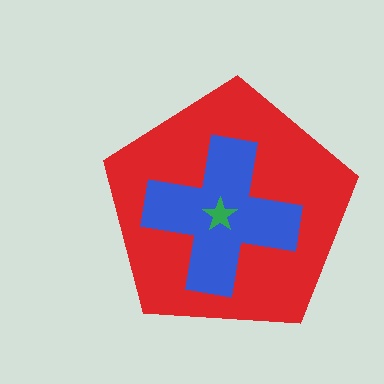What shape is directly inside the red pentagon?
The blue cross.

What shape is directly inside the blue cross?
The green star.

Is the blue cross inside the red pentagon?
Yes.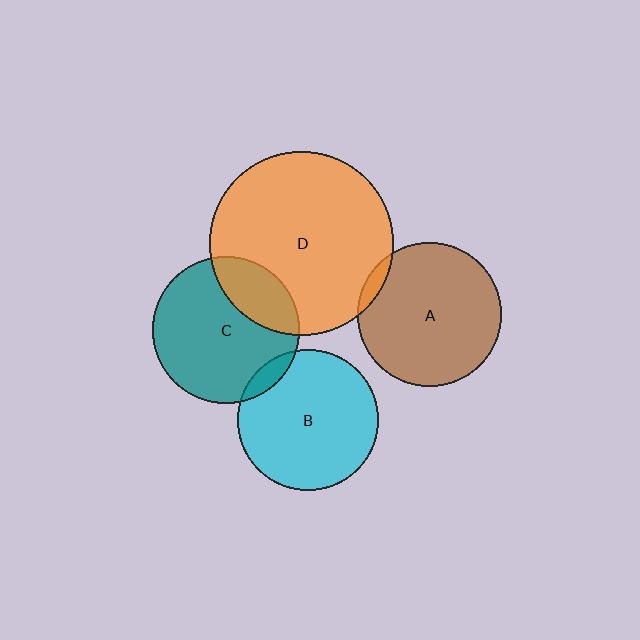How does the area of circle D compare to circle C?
Approximately 1.6 times.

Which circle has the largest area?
Circle D (orange).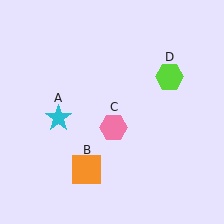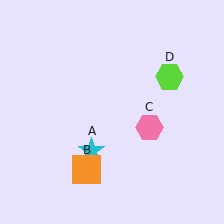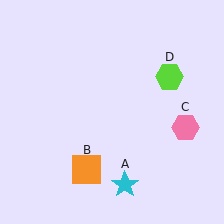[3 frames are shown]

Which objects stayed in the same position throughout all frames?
Orange square (object B) and lime hexagon (object D) remained stationary.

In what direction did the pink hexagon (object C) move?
The pink hexagon (object C) moved right.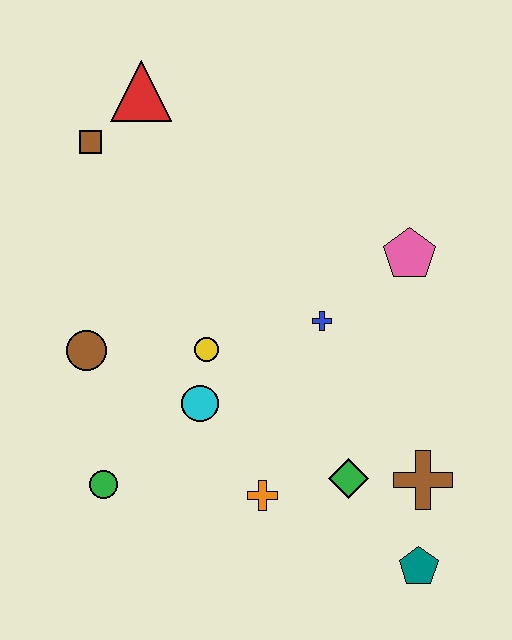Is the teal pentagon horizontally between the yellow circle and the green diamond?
No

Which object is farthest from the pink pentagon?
The green circle is farthest from the pink pentagon.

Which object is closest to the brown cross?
The green diamond is closest to the brown cross.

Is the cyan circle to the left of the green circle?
No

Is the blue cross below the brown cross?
No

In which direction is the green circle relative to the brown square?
The green circle is below the brown square.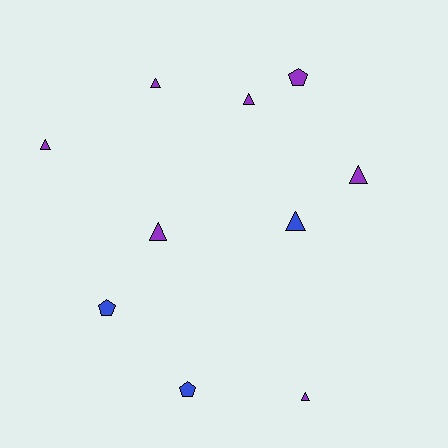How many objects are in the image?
There are 10 objects.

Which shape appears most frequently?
Triangle, with 7 objects.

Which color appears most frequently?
Purple, with 7 objects.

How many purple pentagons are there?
There is 1 purple pentagon.